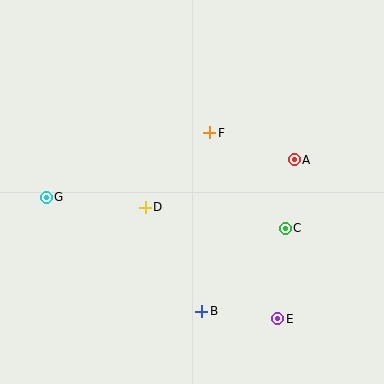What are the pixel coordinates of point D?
Point D is at (145, 207).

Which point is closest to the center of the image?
Point D at (145, 207) is closest to the center.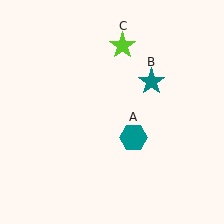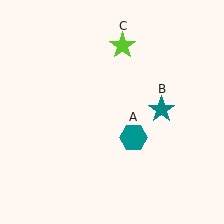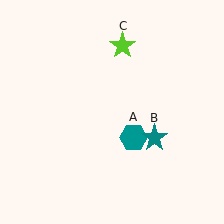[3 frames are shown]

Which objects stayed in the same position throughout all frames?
Teal hexagon (object A) and lime star (object C) remained stationary.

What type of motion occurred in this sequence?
The teal star (object B) rotated clockwise around the center of the scene.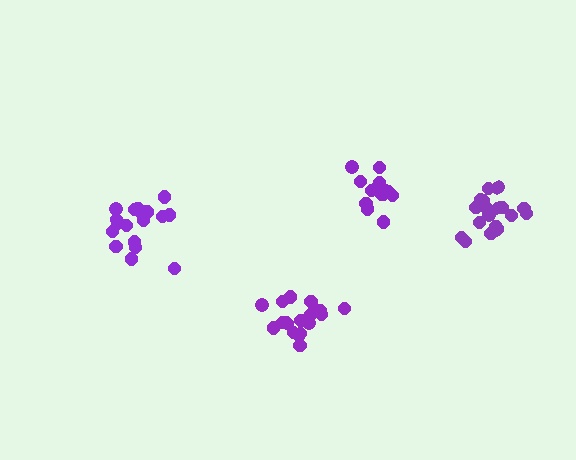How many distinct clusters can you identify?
There are 4 distinct clusters.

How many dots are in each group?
Group 1: 19 dots, Group 2: 19 dots, Group 3: 14 dots, Group 4: 19 dots (71 total).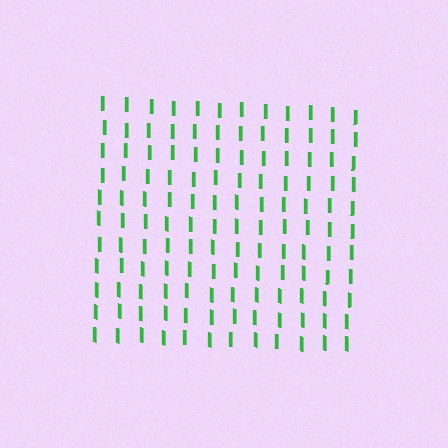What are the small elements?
The small elements are letter I's.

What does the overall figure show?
The overall figure shows a square.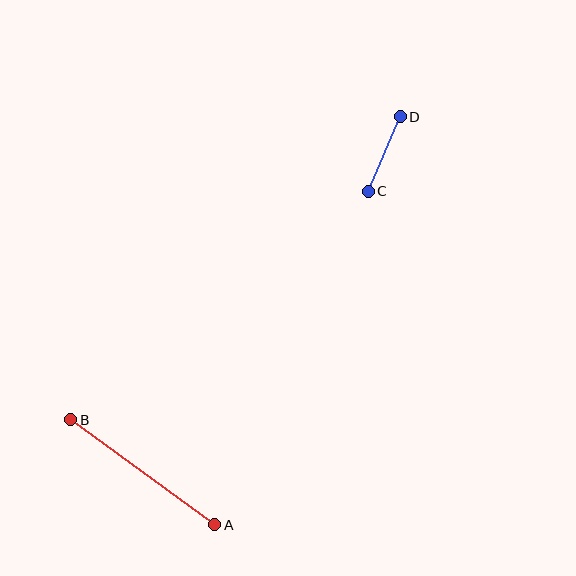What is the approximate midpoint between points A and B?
The midpoint is at approximately (143, 472) pixels.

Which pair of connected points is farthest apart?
Points A and B are farthest apart.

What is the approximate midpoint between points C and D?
The midpoint is at approximately (384, 154) pixels.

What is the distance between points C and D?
The distance is approximately 81 pixels.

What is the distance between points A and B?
The distance is approximately 178 pixels.